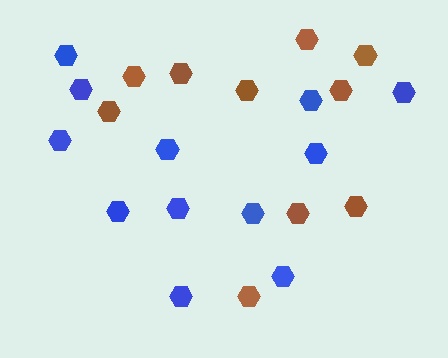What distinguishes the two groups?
There are 2 groups: one group of brown hexagons (10) and one group of blue hexagons (12).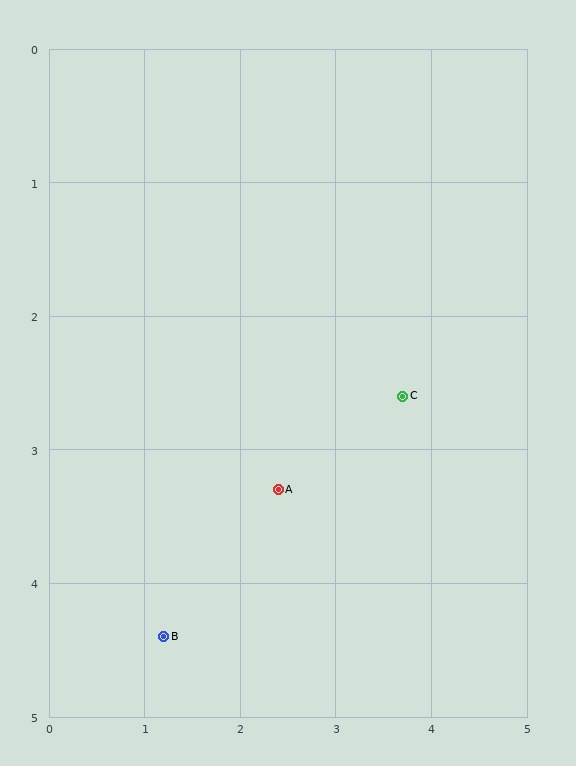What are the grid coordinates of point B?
Point B is at approximately (1.2, 4.4).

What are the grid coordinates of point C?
Point C is at approximately (3.7, 2.6).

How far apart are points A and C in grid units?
Points A and C are about 1.5 grid units apart.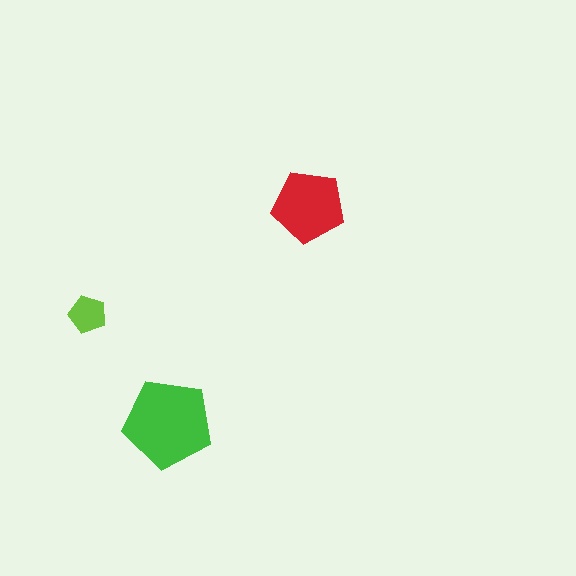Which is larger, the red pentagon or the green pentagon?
The green one.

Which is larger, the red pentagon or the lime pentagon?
The red one.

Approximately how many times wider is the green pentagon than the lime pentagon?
About 2.5 times wider.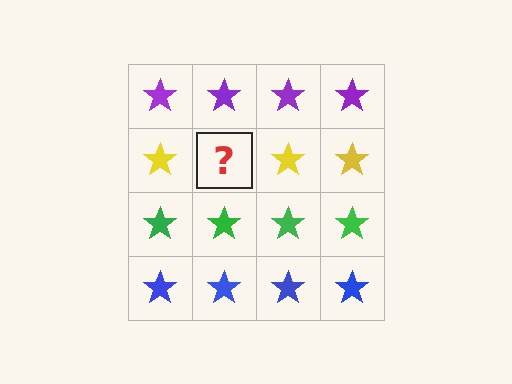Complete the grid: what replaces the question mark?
The question mark should be replaced with a yellow star.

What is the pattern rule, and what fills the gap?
The rule is that each row has a consistent color. The gap should be filled with a yellow star.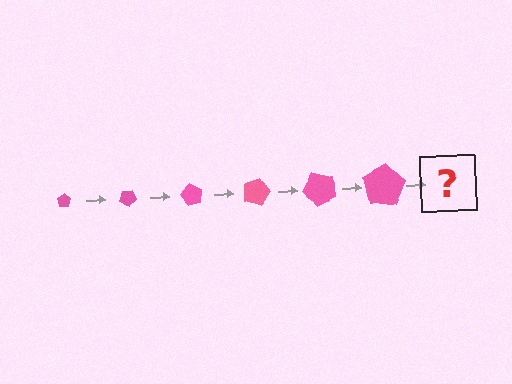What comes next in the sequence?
The next element should be a pentagon, larger than the previous one and rotated 180 degrees from the start.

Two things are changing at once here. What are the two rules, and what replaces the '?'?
The two rules are that the pentagon grows larger each step and it rotates 30 degrees each step. The '?' should be a pentagon, larger than the previous one and rotated 180 degrees from the start.